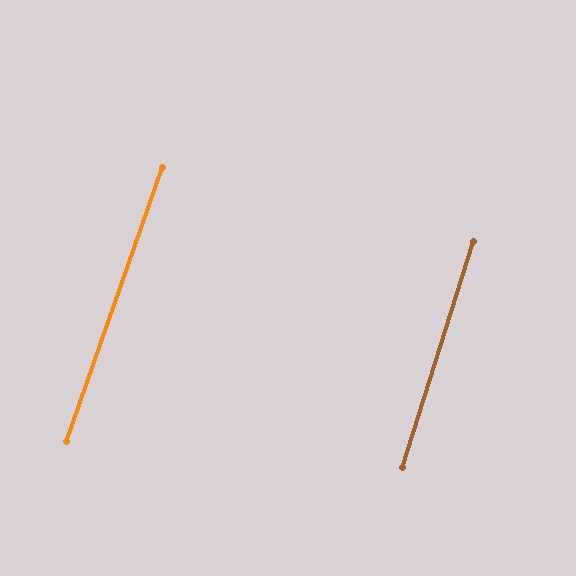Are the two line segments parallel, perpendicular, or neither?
Parallel — their directions differ by only 1.9°.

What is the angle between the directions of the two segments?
Approximately 2 degrees.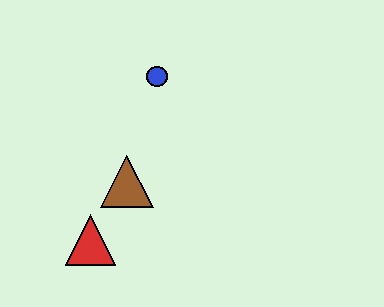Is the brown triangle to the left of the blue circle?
Yes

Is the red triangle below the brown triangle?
Yes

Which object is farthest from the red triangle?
The blue circle is farthest from the red triangle.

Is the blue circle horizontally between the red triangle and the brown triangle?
No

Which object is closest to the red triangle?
The brown triangle is closest to the red triangle.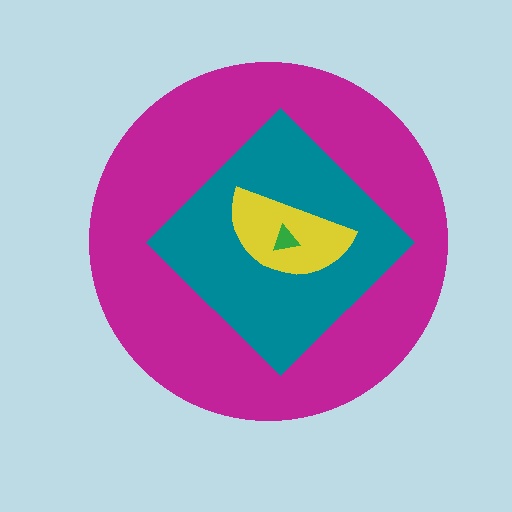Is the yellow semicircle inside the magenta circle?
Yes.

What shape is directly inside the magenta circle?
The teal diamond.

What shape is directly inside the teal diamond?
The yellow semicircle.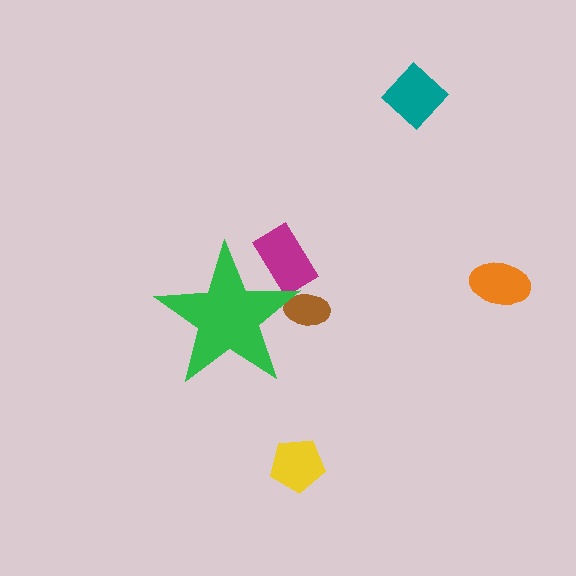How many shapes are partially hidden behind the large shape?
2 shapes are partially hidden.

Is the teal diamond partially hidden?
No, the teal diamond is fully visible.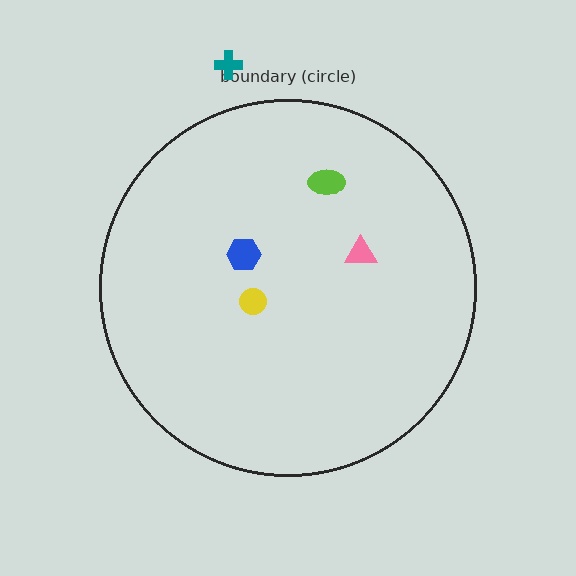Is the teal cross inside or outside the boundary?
Outside.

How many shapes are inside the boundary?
4 inside, 1 outside.